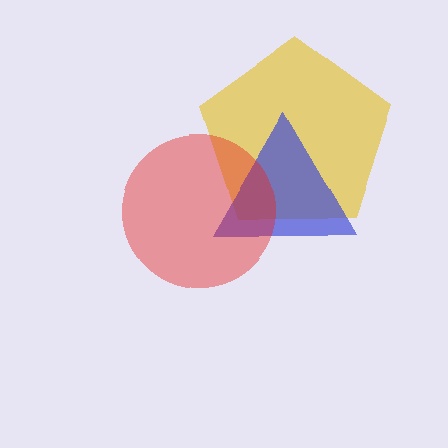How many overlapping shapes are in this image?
There are 3 overlapping shapes in the image.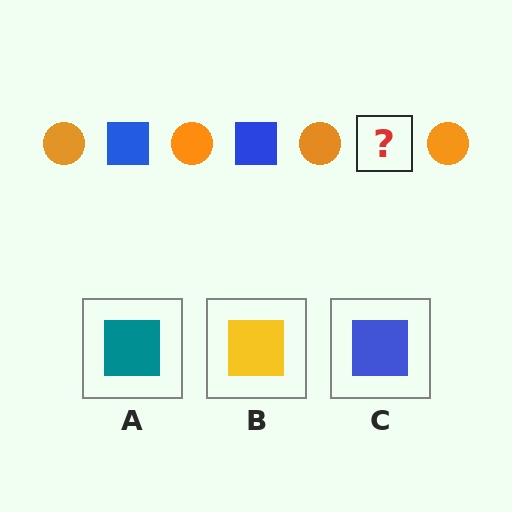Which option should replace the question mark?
Option C.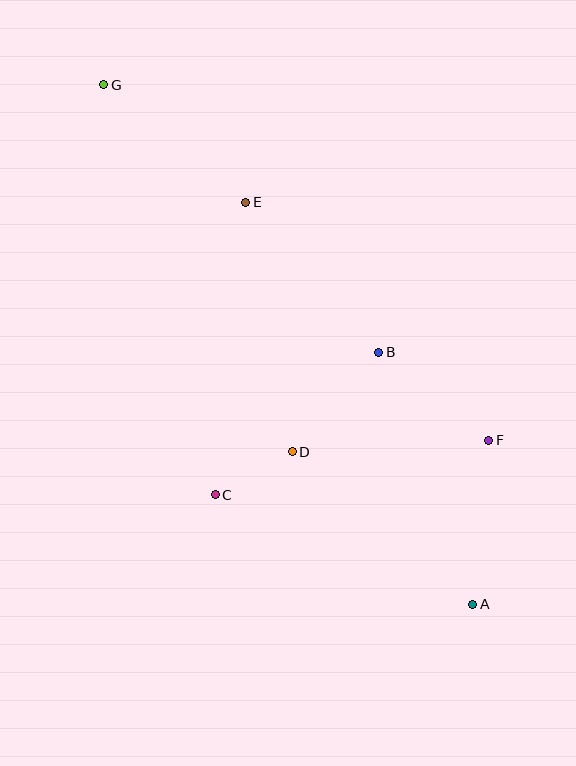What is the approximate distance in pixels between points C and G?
The distance between C and G is approximately 425 pixels.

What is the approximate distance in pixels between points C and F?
The distance between C and F is approximately 278 pixels.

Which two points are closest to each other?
Points C and D are closest to each other.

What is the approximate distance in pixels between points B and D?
The distance between B and D is approximately 132 pixels.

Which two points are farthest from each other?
Points A and G are farthest from each other.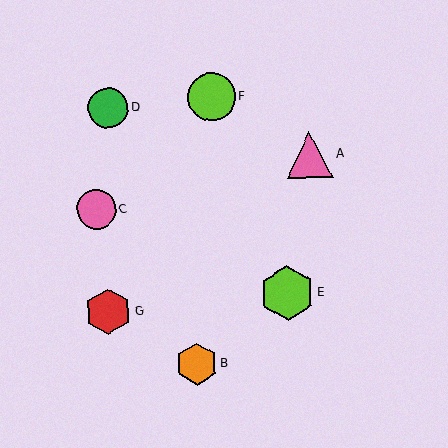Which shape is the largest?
The lime hexagon (labeled E) is the largest.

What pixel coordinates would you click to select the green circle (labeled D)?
Click at (108, 108) to select the green circle D.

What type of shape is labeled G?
Shape G is a red hexagon.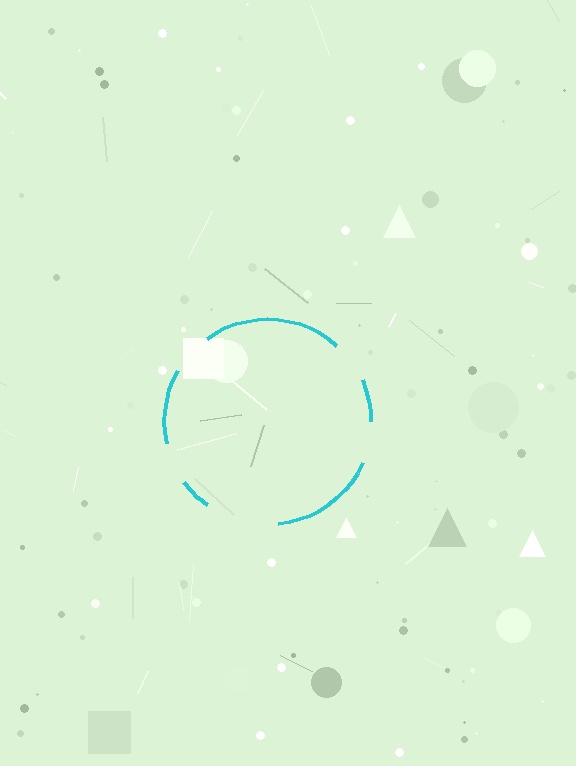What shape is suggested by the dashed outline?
The dashed outline suggests a circle.